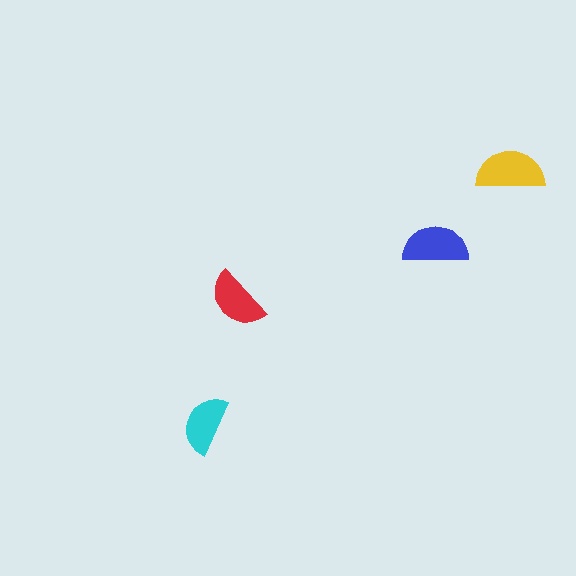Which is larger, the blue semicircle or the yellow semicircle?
The yellow one.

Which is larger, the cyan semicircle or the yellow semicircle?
The yellow one.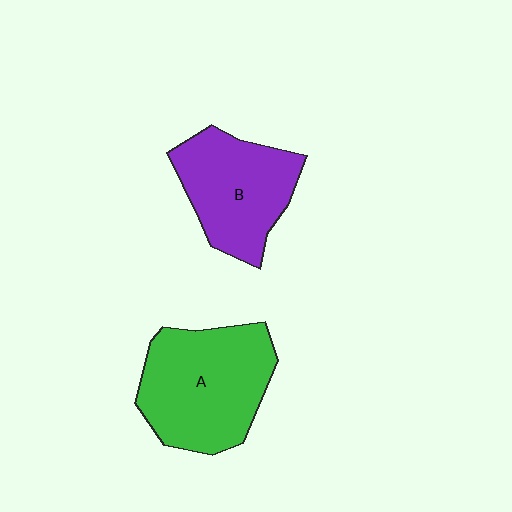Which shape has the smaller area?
Shape B (purple).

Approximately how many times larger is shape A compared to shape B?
Approximately 1.3 times.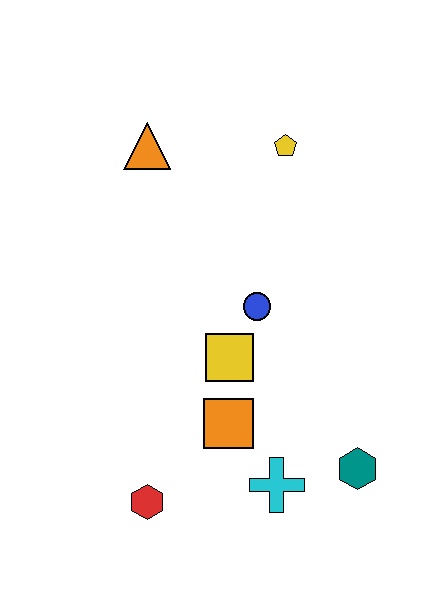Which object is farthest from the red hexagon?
The yellow pentagon is farthest from the red hexagon.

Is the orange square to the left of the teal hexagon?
Yes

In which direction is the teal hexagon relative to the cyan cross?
The teal hexagon is to the right of the cyan cross.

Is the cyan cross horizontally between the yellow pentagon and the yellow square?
Yes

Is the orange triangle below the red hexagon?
No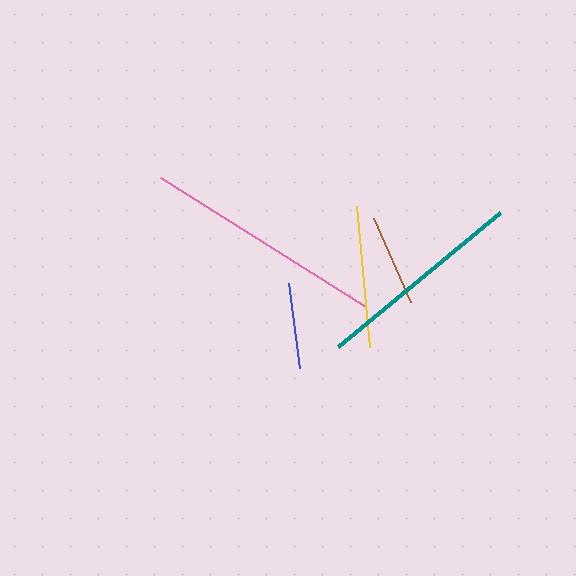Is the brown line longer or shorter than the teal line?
The teal line is longer than the brown line.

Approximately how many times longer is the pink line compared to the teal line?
The pink line is approximately 1.2 times the length of the teal line.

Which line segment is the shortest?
The blue line is the shortest at approximately 86 pixels.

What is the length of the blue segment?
The blue segment is approximately 86 pixels long.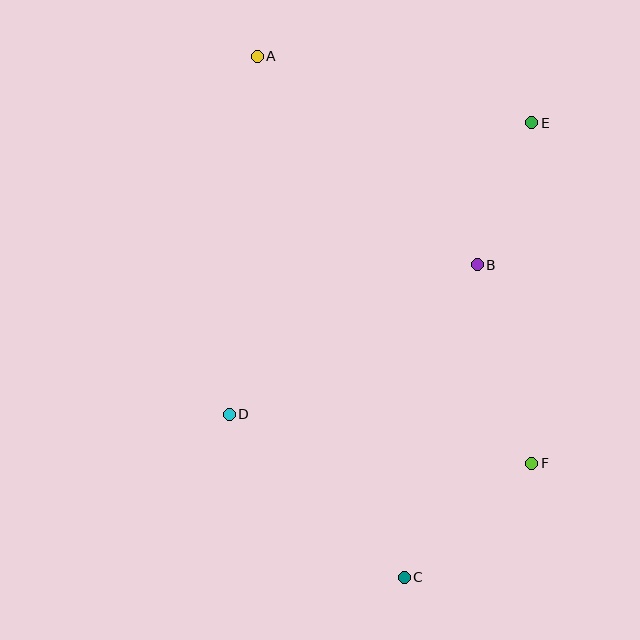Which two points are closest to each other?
Points B and E are closest to each other.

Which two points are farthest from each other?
Points A and C are farthest from each other.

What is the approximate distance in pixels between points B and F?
The distance between B and F is approximately 206 pixels.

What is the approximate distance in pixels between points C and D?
The distance between C and D is approximately 239 pixels.